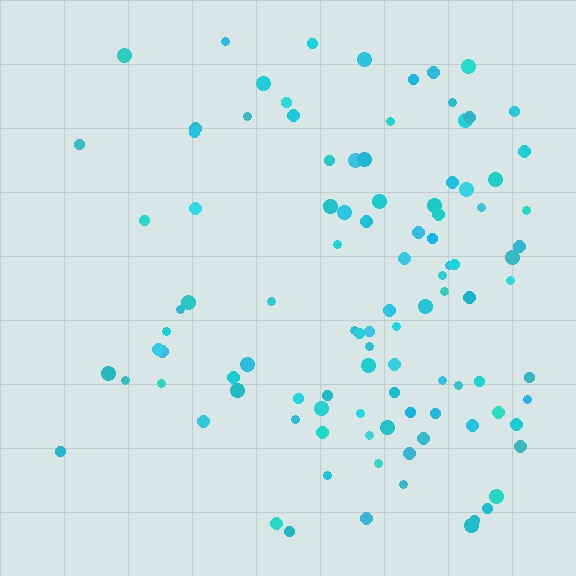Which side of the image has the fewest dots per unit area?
The left.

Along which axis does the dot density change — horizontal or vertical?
Horizontal.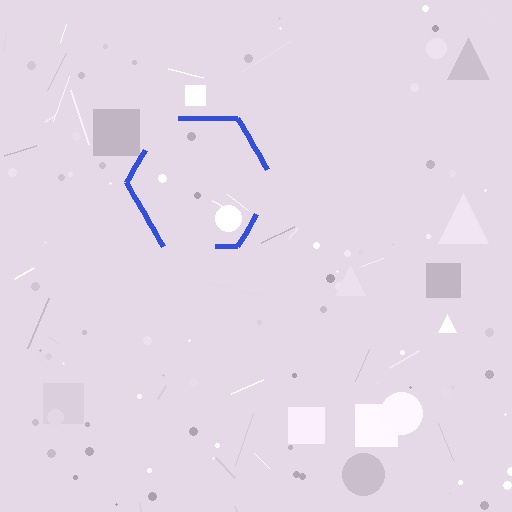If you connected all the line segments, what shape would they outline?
They would outline a hexagon.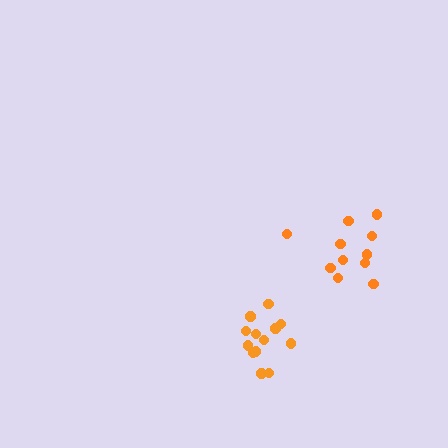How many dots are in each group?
Group 1: 13 dots, Group 2: 11 dots (24 total).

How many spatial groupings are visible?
There are 2 spatial groupings.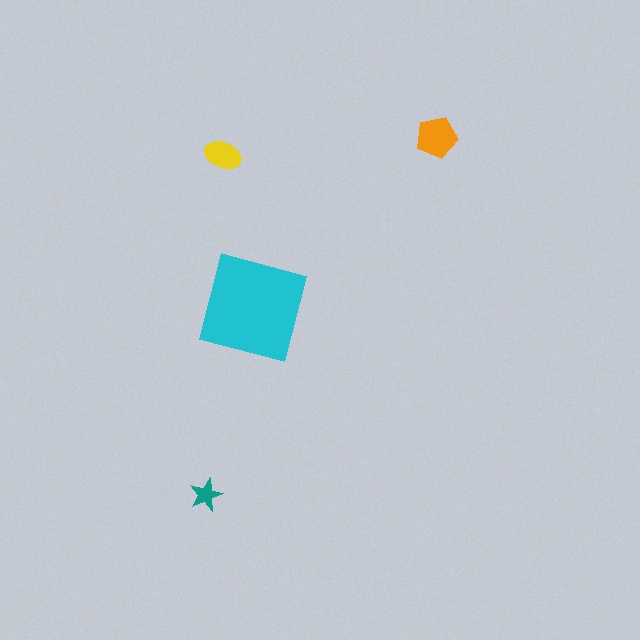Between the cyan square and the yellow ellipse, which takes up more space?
The cyan square.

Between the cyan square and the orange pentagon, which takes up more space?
The cyan square.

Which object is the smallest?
The teal star.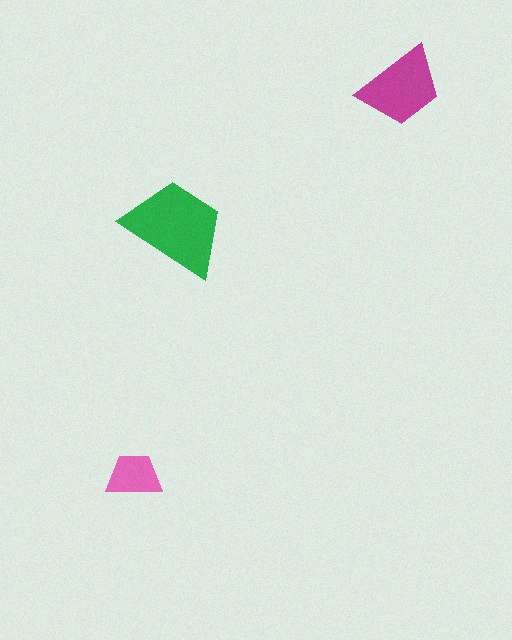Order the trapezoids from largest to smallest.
the green one, the magenta one, the pink one.